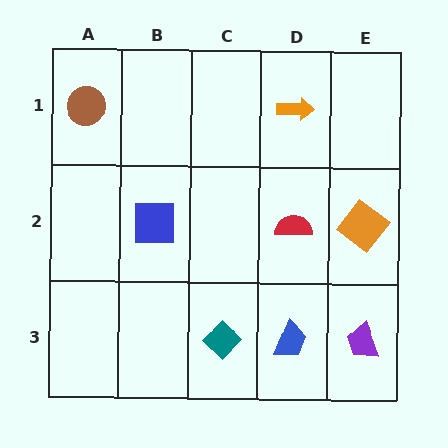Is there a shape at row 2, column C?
No, that cell is empty.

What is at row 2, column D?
A red semicircle.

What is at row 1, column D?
An orange arrow.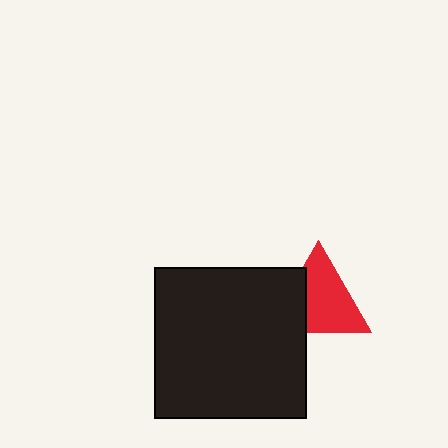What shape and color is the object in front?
The object in front is a black square.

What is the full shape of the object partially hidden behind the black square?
The partially hidden object is a red triangle.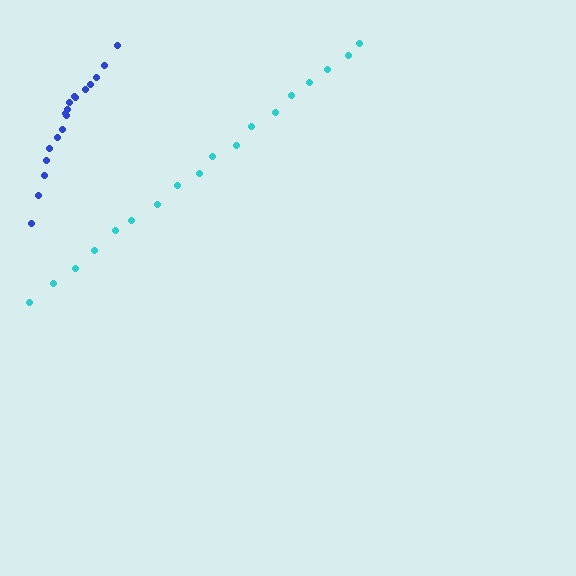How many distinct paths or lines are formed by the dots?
There are 2 distinct paths.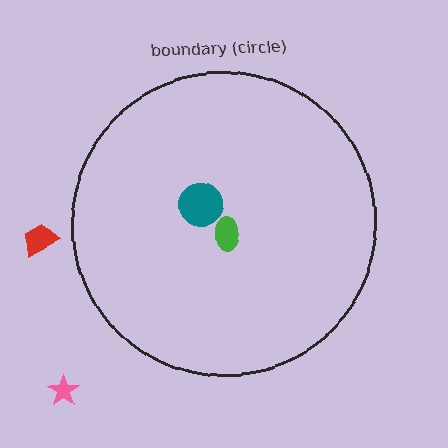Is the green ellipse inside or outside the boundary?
Inside.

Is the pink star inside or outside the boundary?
Outside.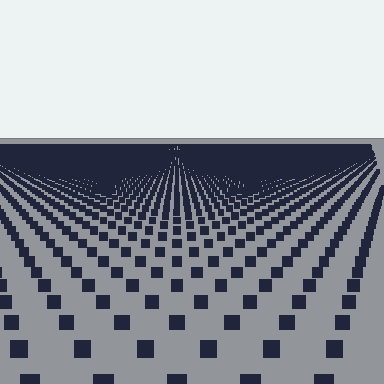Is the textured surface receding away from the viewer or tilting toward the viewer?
The surface is receding away from the viewer. Texture elements get smaller and denser toward the top.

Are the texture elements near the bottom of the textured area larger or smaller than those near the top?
Larger. Near the bottom, elements are closer to the viewer and appear at a bigger on-screen size.